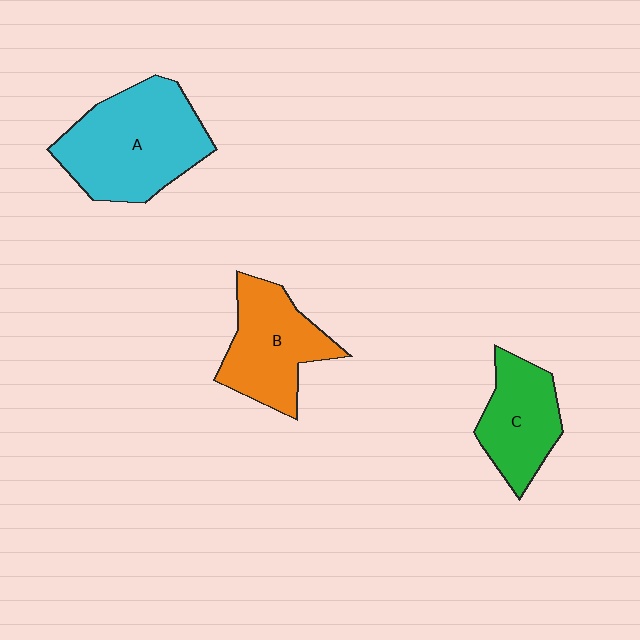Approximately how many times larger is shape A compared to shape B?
Approximately 1.4 times.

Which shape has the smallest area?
Shape C (green).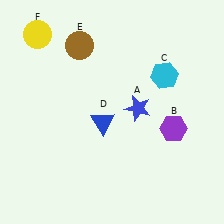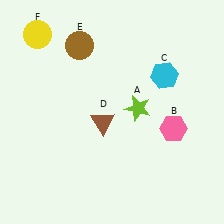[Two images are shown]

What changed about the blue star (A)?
In Image 1, A is blue. In Image 2, it changed to lime.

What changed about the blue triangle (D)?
In Image 1, D is blue. In Image 2, it changed to brown.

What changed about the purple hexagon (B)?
In Image 1, B is purple. In Image 2, it changed to pink.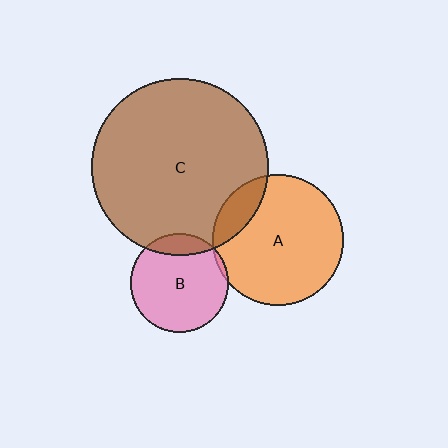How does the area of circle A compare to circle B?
Approximately 1.8 times.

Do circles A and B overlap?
Yes.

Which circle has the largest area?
Circle C (brown).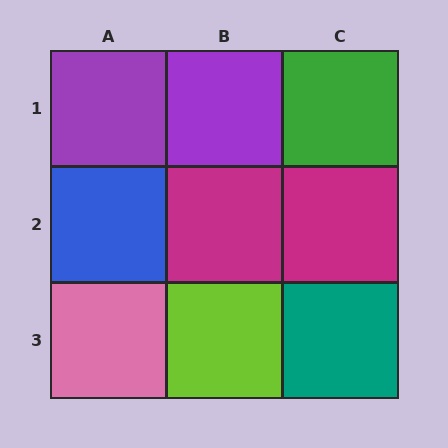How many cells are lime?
1 cell is lime.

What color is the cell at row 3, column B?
Lime.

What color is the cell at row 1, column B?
Purple.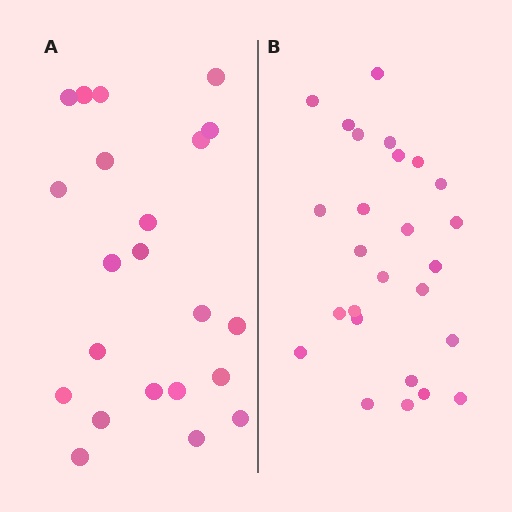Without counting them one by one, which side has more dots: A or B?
Region B (the right region) has more dots.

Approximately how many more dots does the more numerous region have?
Region B has about 4 more dots than region A.